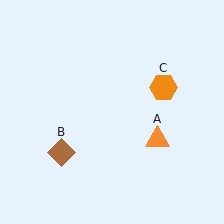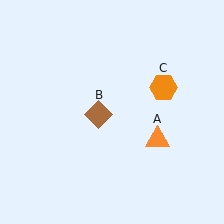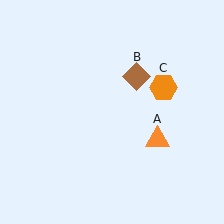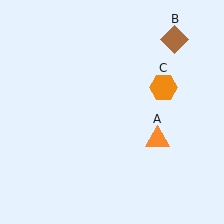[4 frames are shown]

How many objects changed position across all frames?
1 object changed position: brown diamond (object B).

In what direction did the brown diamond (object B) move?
The brown diamond (object B) moved up and to the right.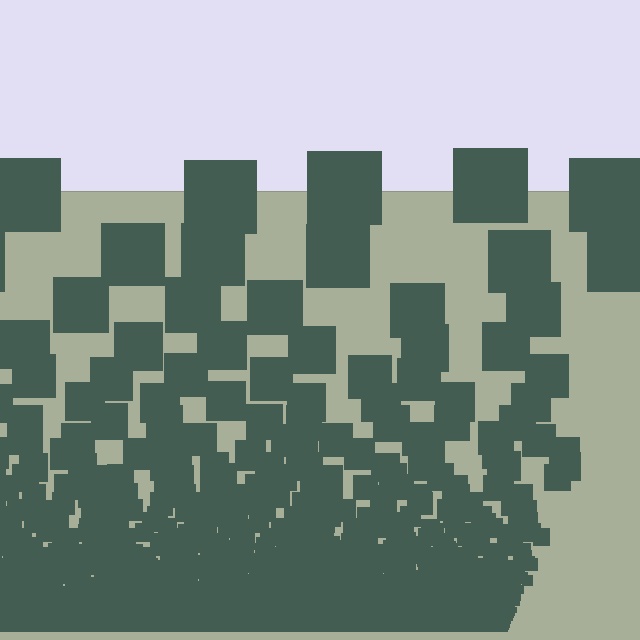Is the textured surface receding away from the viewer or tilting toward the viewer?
The surface appears to tilt toward the viewer. Texture elements get larger and sparser toward the top.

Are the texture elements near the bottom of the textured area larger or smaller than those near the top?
Smaller. The gradient is inverted — elements near the bottom are smaller and denser.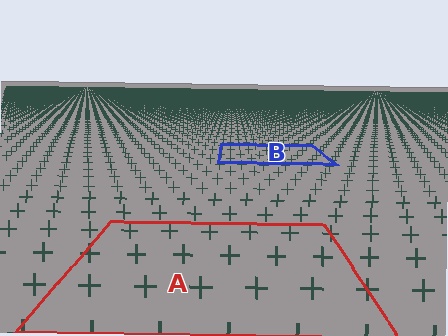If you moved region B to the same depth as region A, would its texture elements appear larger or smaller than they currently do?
They would appear larger. At a closer depth, the same texture elements are projected at a bigger on-screen size.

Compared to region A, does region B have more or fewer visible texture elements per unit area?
Region B has more texture elements per unit area — they are packed more densely because it is farther away.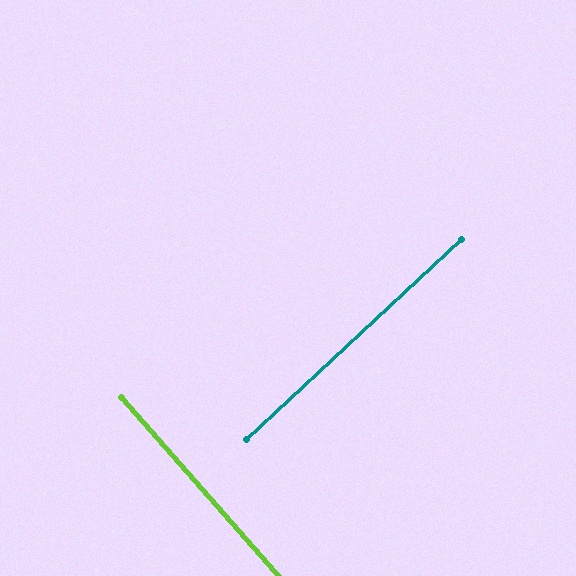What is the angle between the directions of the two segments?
Approximately 89 degrees.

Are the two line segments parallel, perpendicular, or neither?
Perpendicular — they meet at approximately 89°.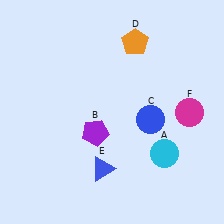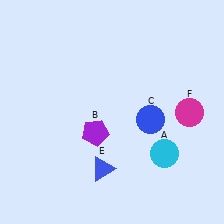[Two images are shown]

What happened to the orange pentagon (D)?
The orange pentagon (D) was removed in Image 2. It was in the top-right area of Image 1.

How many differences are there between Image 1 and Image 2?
There is 1 difference between the two images.